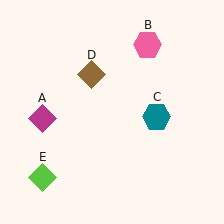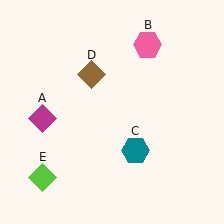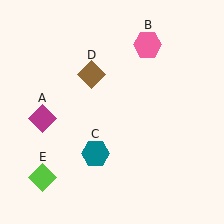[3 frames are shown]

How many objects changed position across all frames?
1 object changed position: teal hexagon (object C).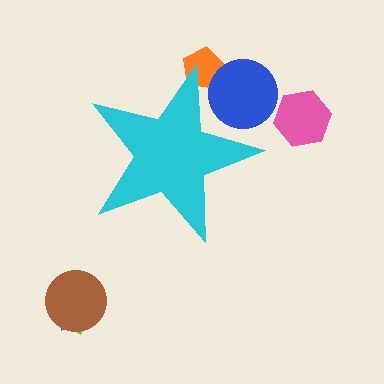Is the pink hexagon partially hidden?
No, the pink hexagon is fully visible.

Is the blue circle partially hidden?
Yes, the blue circle is partially hidden behind the cyan star.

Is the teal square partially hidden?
No, the teal square is fully visible.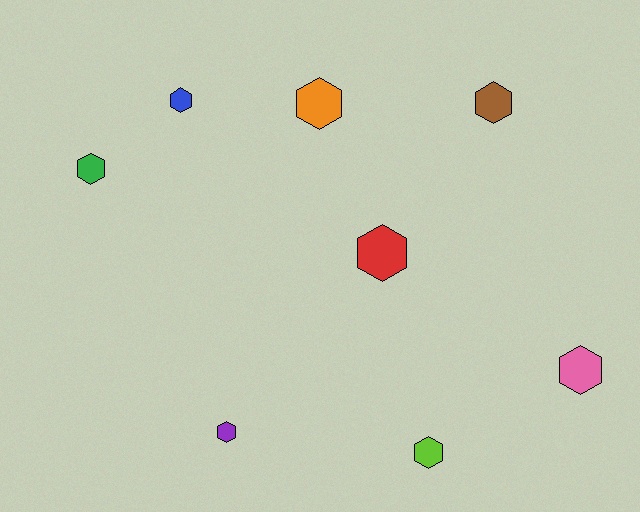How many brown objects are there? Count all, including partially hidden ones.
There is 1 brown object.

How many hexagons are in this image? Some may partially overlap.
There are 8 hexagons.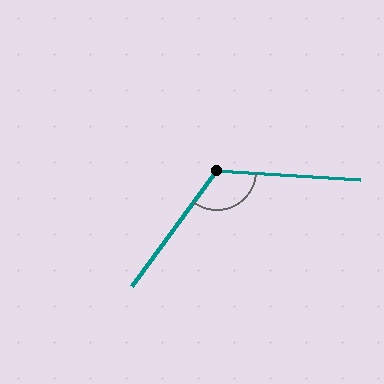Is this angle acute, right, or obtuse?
It is obtuse.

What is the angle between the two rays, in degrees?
Approximately 123 degrees.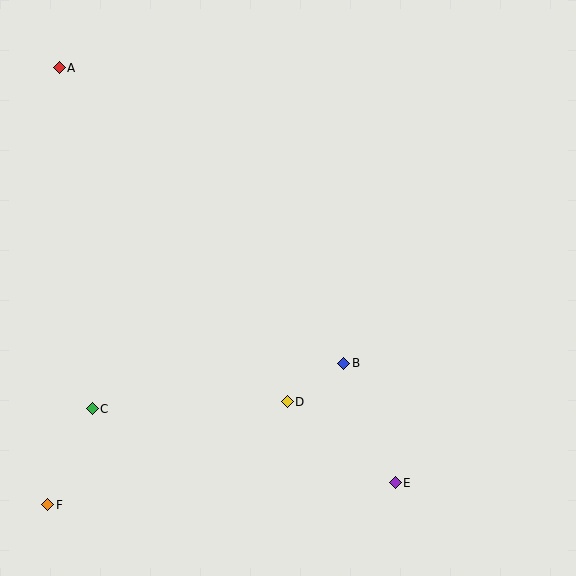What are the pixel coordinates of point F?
Point F is at (48, 505).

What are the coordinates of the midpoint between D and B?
The midpoint between D and B is at (315, 382).